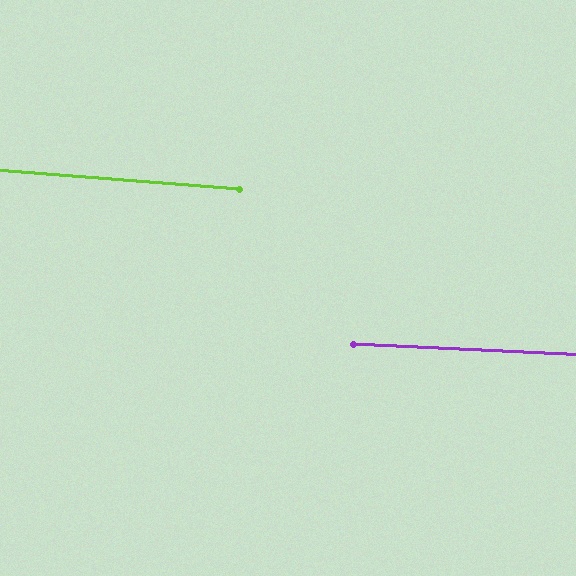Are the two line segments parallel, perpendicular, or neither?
Parallel — their directions differ by only 1.6°.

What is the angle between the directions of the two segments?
Approximately 2 degrees.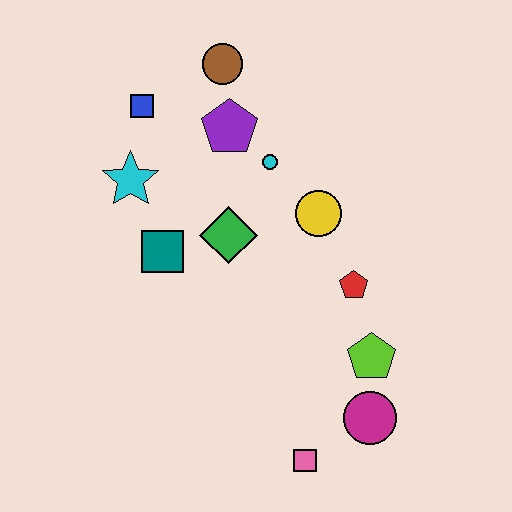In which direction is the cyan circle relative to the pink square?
The cyan circle is above the pink square.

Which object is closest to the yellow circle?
The cyan circle is closest to the yellow circle.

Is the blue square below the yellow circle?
No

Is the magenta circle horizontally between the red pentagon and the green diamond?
No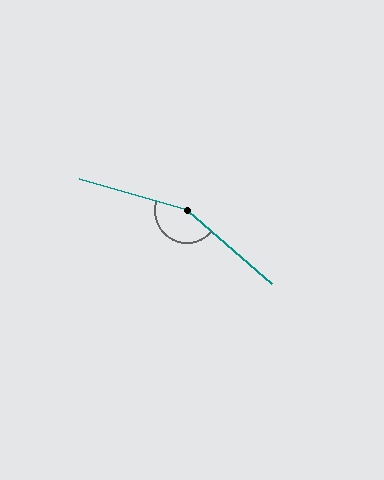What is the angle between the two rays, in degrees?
Approximately 155 degrees.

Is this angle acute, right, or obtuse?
It is obtuse.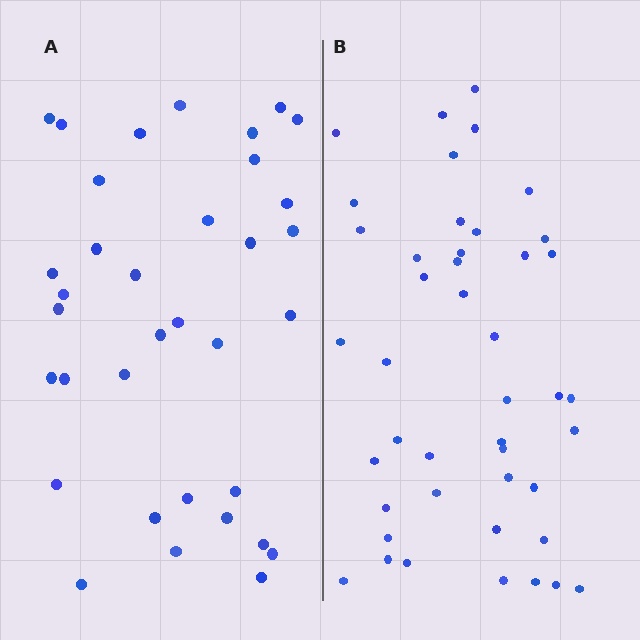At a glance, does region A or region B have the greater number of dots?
Region B (the right region) has more dots.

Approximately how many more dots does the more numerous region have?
Region B has roughly 8 or so more dots than region A.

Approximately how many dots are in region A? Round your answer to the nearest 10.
About 40 dots. (The exact count is 35, which rounds to 40.)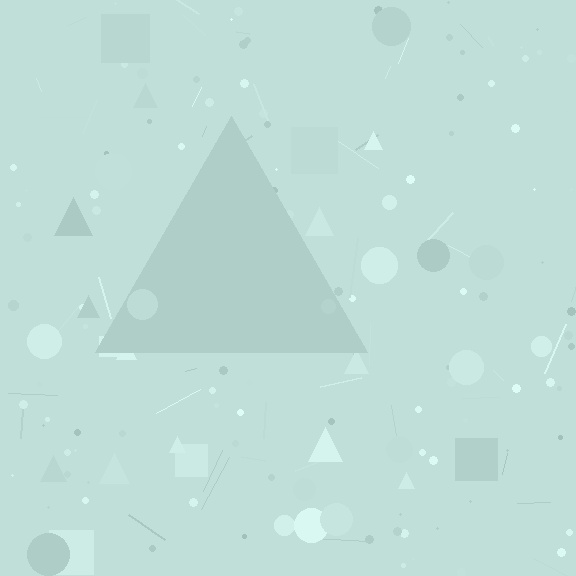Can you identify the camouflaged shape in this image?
The camouflaged shape is a triangle.